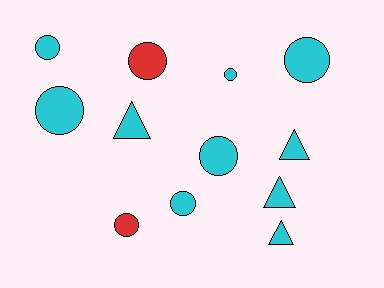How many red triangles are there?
There are no red triangles.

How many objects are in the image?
There are 12 objects.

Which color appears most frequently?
Cyan, with 10 objects.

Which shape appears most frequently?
Circle, with 8 objects.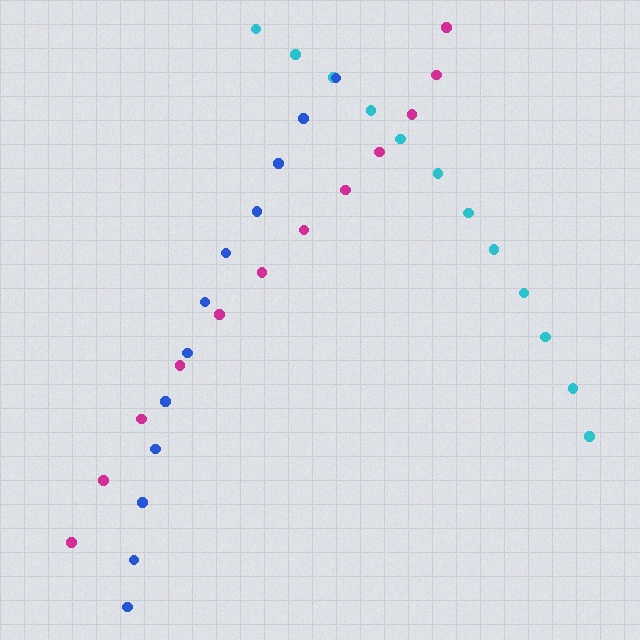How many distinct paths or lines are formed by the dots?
There are 3 distinct paths.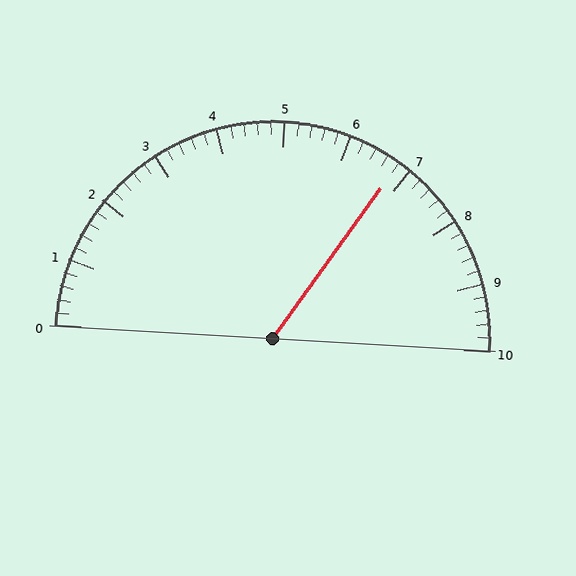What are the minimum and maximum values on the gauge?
The gauge ranges from 0 to 10.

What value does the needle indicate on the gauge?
The needle indicates approximately 6.8.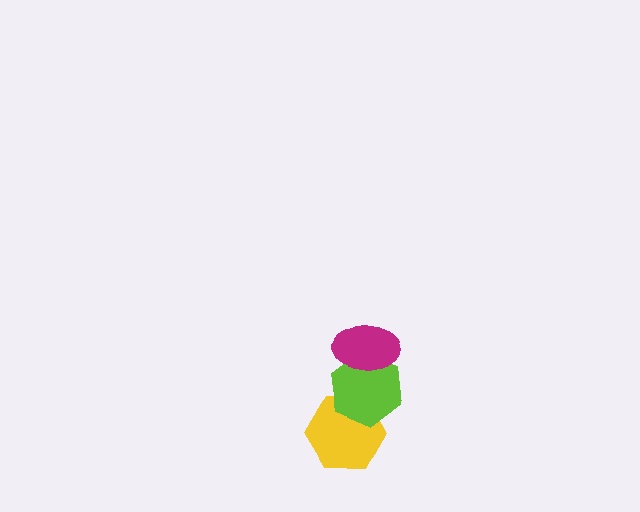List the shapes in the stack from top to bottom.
From top to bottom: the magenta ellipse, the lime hexagon, the yellow hexagon.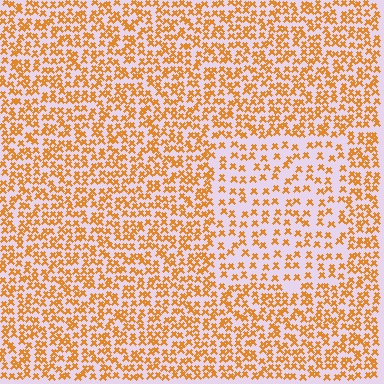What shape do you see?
I see a rectangle.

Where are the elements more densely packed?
The elements are more densely packed outside the rectangle boundary.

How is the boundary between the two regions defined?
The boundary is defined by a change in element density (approximately 1.8x ratio). All elements are the same color, size, and shape.